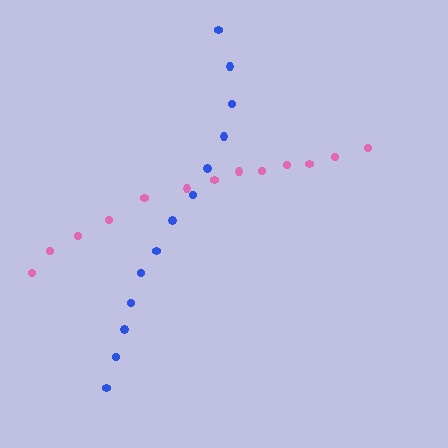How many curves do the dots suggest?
There are 2 distinct paths.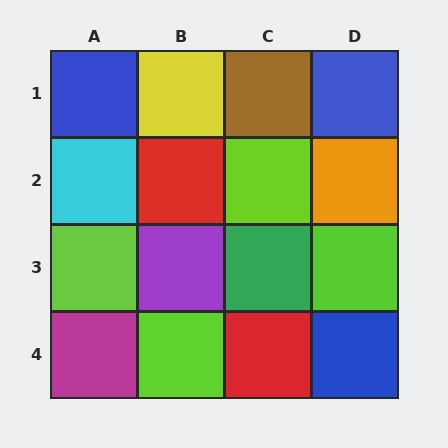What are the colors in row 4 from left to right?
Magenta, lime, red, blue.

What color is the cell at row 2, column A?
Cyan.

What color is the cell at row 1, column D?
Blue.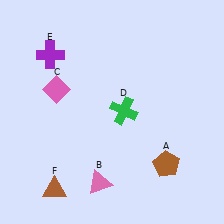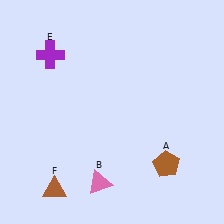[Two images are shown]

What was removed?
The green cross (D), the pink diamond (C) were removed in Image 2.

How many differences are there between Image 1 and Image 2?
There are 2 differences between the two images.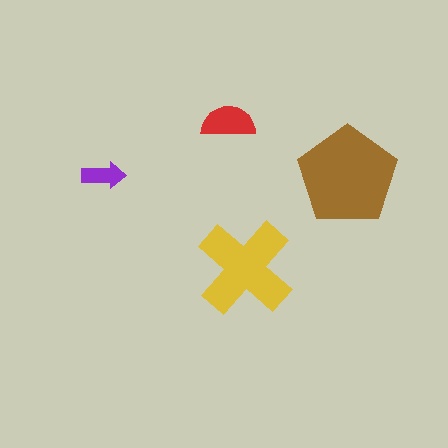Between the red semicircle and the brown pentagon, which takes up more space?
The brown pentagon.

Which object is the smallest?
The purple arrow.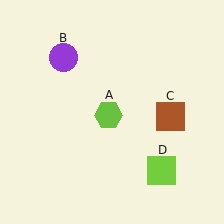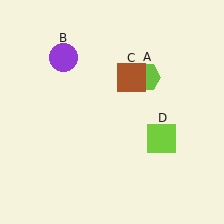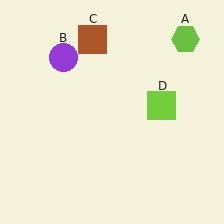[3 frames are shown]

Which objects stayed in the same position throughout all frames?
Purple circle (object B) remained stationary.